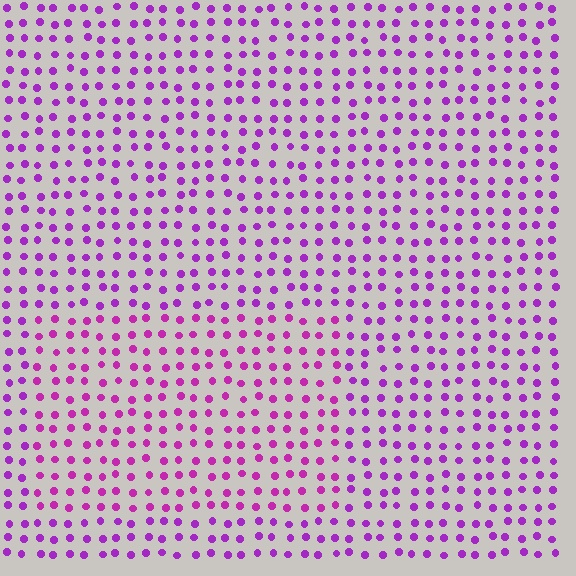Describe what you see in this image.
The image is filled with small purple elements in a uniform arrangement. A rectangle-shaped region is visible where the elements are tinted to a slightly different hue, forming a subtle color boundary.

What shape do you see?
I see a rectangle.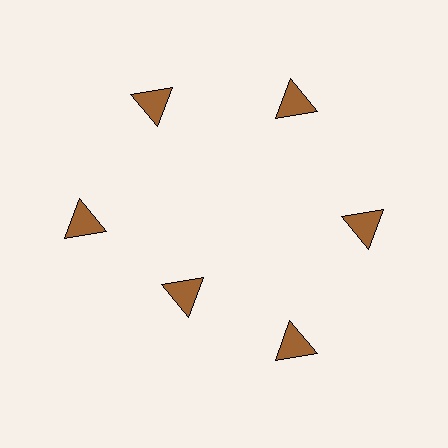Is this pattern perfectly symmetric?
No. The 6 brown triangles are arranged in a ring, but one element near the 7 o'clock position is pulled inward toward the center, breaking the 6-fold rotational symmetry.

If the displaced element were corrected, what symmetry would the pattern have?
It would have 6-fold rotational symmetry — the pattern would map onto itself every 60 degrees.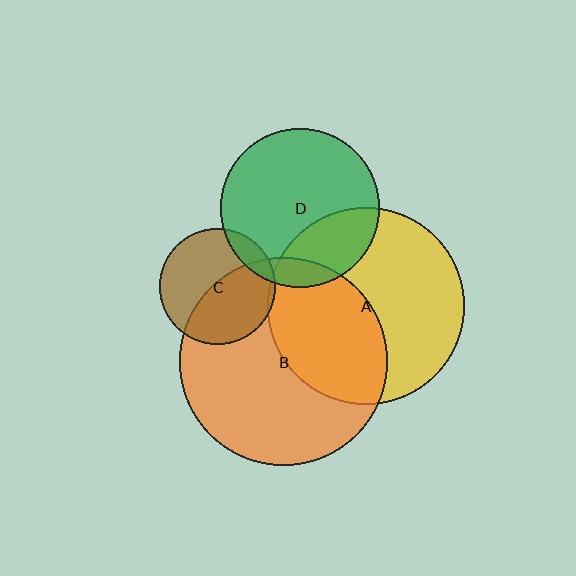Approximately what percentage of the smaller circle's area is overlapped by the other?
Approximately 10%.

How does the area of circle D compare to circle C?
Approximately 1.9 times.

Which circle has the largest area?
Circle B (orange).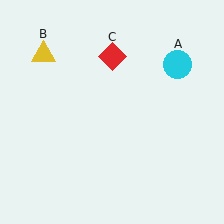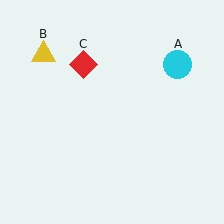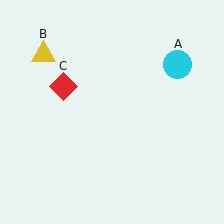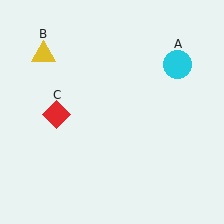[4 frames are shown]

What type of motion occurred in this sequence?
The red diamond (object C) rotated counterclockwise around the center of the scene.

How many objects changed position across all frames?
1 object changed position: red diamond (object C).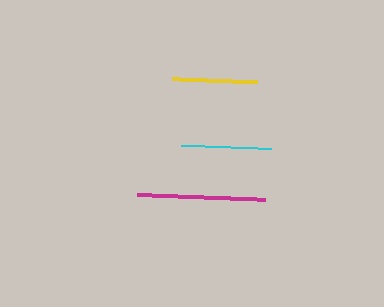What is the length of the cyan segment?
The cyan segment is approximately 90 pixels long.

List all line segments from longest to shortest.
From longest to shortest: magenta, cyan, yellow.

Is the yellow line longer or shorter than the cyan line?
The cyan line is longer than the yellow line.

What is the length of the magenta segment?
The magenta segment is approximately 128 pixels long.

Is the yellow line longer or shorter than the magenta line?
The magenta line is longer than the yellow line.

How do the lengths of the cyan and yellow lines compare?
The cyan and yellow lines are approximately the same length.